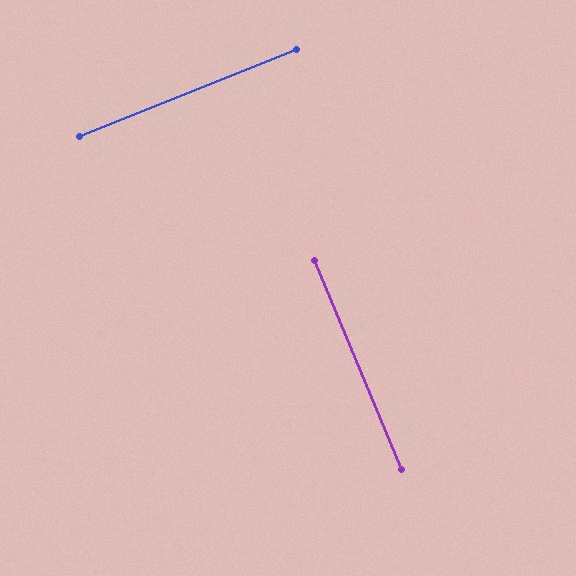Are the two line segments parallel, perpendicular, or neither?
Perpendicular — they meet at approximately 90°.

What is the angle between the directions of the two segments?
Approximately 90 degrees.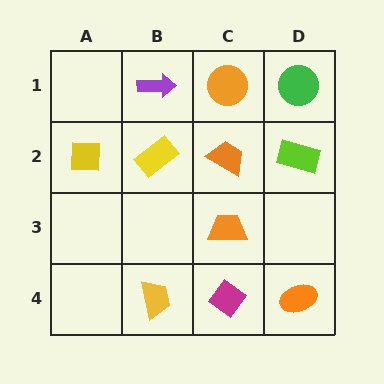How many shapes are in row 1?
3 shapes.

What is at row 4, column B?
A yellow trapezoid.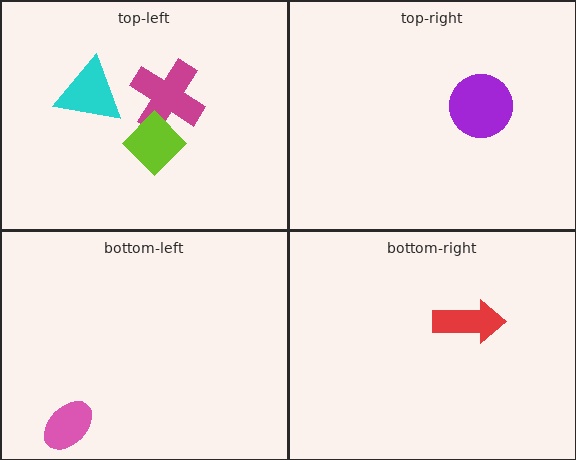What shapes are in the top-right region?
The purple circle.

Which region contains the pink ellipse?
The bottom-left region.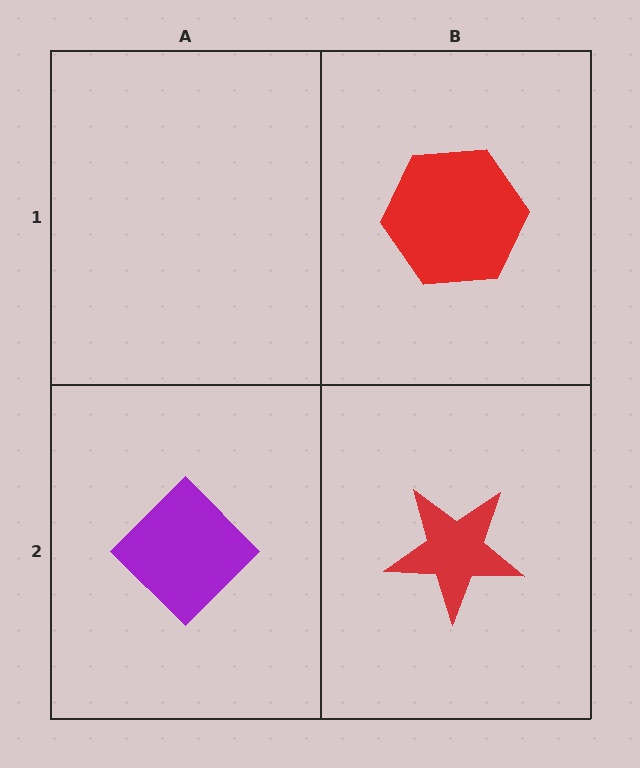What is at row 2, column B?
A red star.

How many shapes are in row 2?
2 shapes.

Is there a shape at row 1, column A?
No, that cell is empty.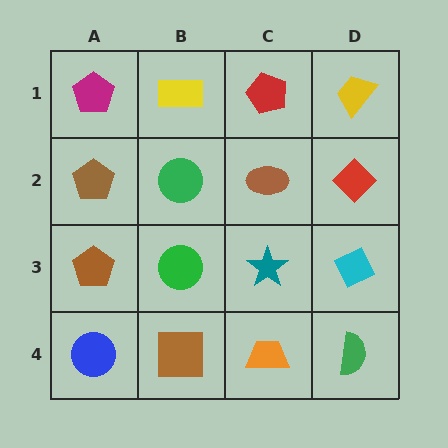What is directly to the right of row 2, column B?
A brown ellipse.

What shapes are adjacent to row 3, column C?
A brown ellipse (row 2, column C), an orange trapezoid (row 4, column C), a green circle (row 3, column B), a cyan diamond (row 3, column D).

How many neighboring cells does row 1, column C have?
3.